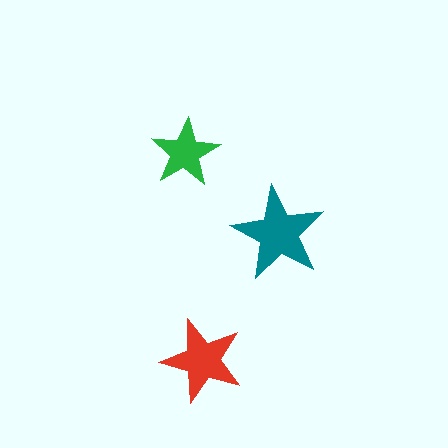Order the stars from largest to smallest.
the teal one, the red one, the green one.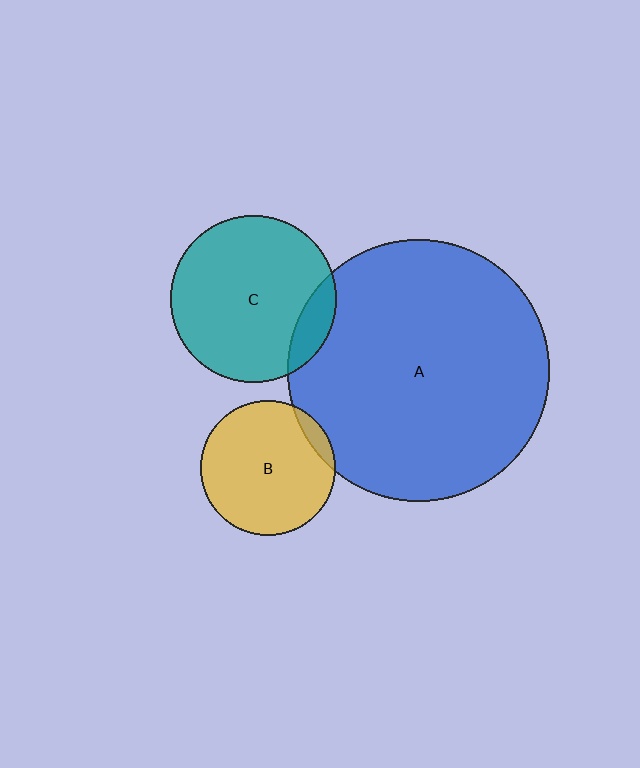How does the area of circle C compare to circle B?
Approximately 1.5 times.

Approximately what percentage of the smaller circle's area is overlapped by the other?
Approximately 5%.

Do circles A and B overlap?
Yes.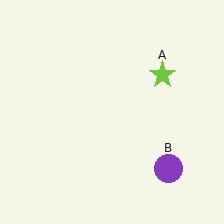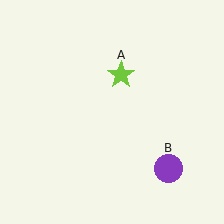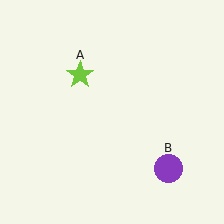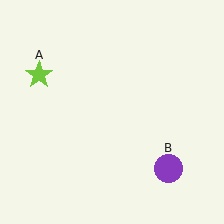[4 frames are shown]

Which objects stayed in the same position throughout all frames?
Purple circle (object B) remained stationary.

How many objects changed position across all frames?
1 object changed position: lime star (object A).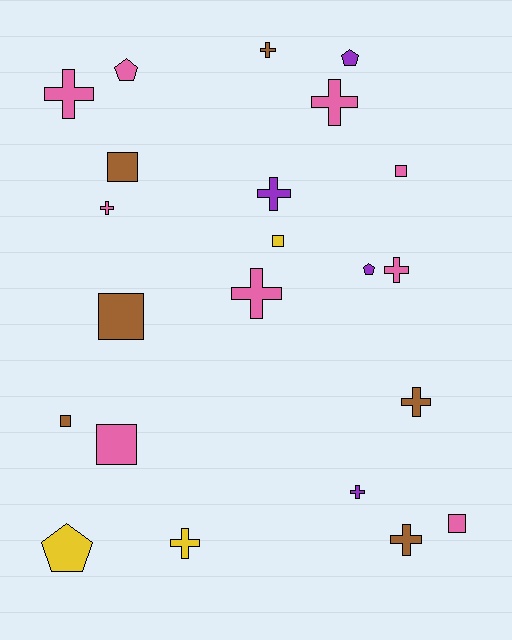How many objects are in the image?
There are 22 objects.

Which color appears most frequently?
Pink, with 9 objects.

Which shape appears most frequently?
Cross, with 11 objects.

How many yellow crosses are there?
There is 1 yellow cross.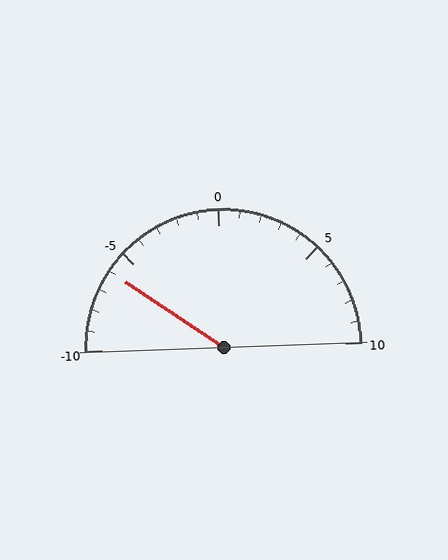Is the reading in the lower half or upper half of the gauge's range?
The reading is in the lower half of the range (-10 to 10).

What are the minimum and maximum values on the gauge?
The gauge ranges from -10 to 10.